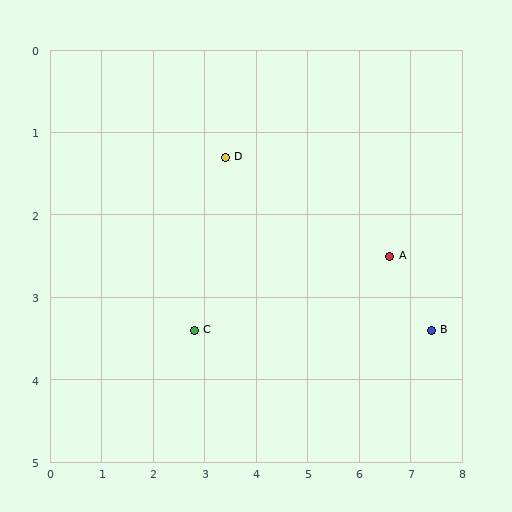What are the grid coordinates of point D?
Point D is at approximately (3.4, 1.3).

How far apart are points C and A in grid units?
Points C and A are about 3.9 grid units apart.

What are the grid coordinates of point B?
Point B is at approximately (7.4, 3.4).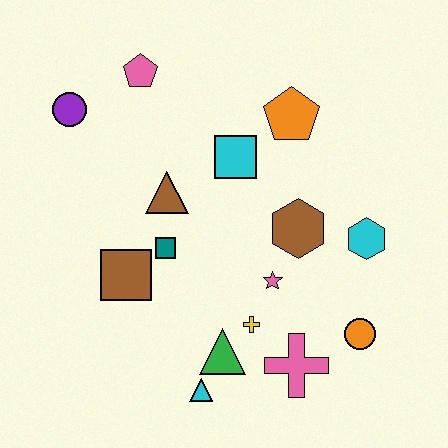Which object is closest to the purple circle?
The pink pentagon is closest to the purple circle.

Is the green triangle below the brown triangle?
Yes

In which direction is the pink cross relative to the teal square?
The pink cross is to the right of the teal square.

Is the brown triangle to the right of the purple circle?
Yes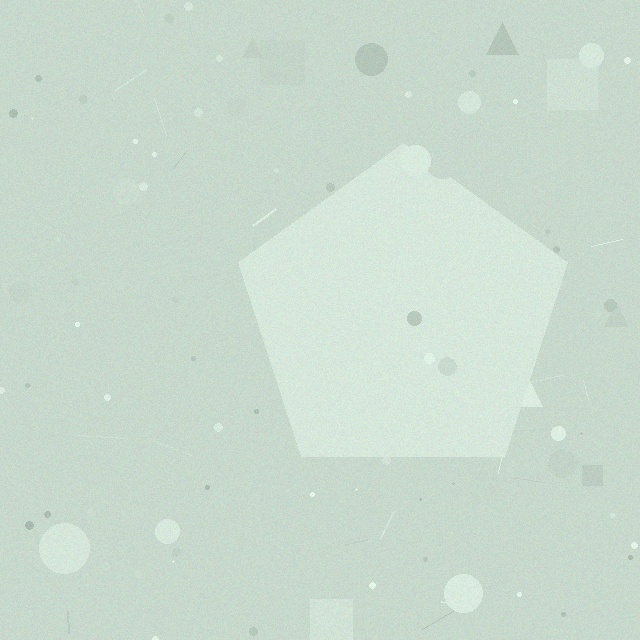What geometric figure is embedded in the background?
A pentagon is embedded in the background.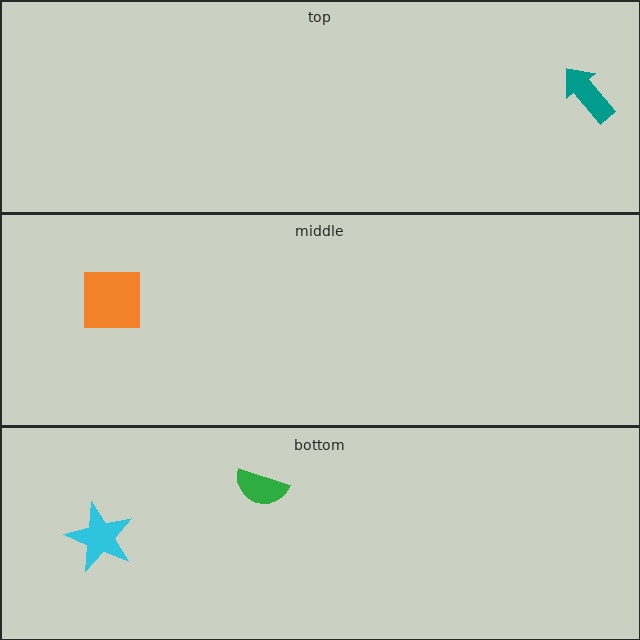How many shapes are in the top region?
1.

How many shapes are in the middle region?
1.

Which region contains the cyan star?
The bottom region.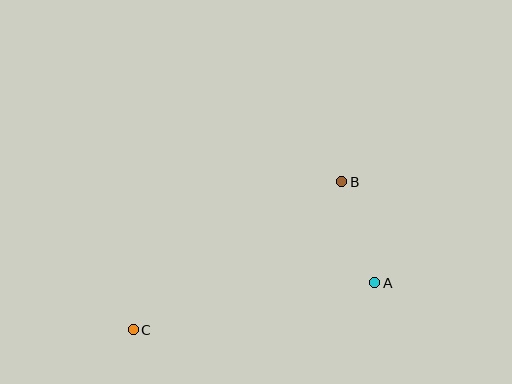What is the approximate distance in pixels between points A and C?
The distance between A and C is approximately 246 pixels.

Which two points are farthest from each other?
Points B and C are farthest from each other.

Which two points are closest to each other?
Points A and B are closest to each other.